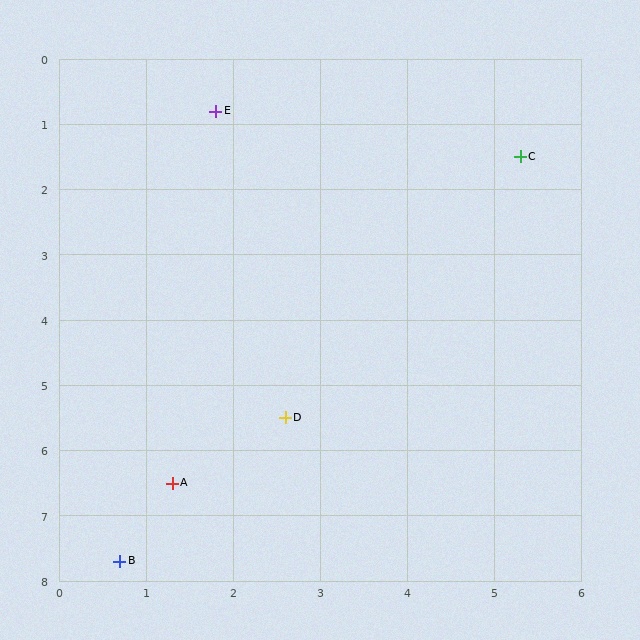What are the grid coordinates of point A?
Point A is at approximately (1.3, 6.5).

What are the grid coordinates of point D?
Point D is at approximately (2.6, 5.5).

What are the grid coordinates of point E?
Point E is at approximately (1.8, 0.8).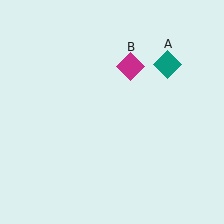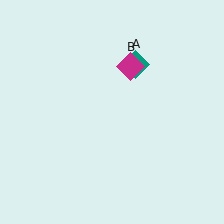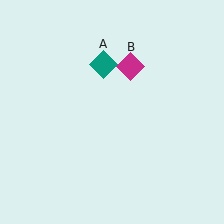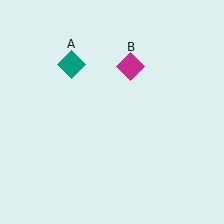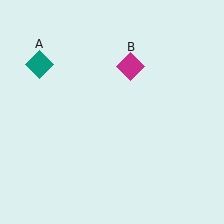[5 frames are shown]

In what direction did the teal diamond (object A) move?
The teal diamond (object A) moved left.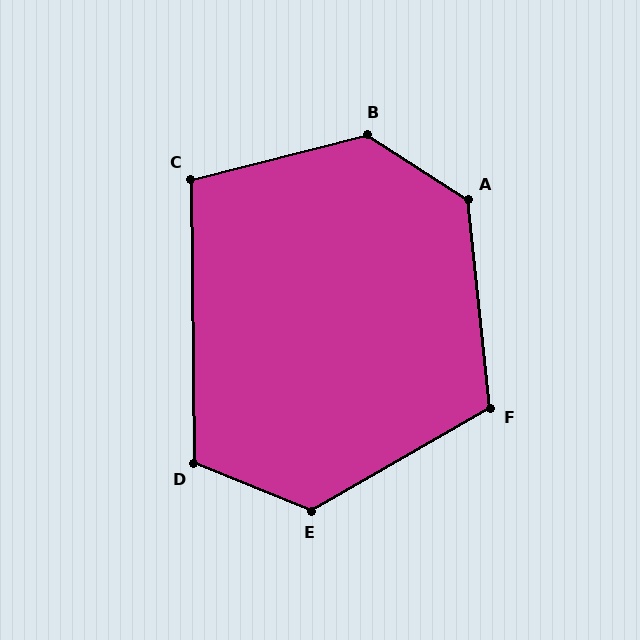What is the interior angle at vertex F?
Approximately 114 degrees (obtuse).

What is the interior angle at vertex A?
Approximately 128 degrees (obtuse).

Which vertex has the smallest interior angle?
C, at approximately 104 degrees.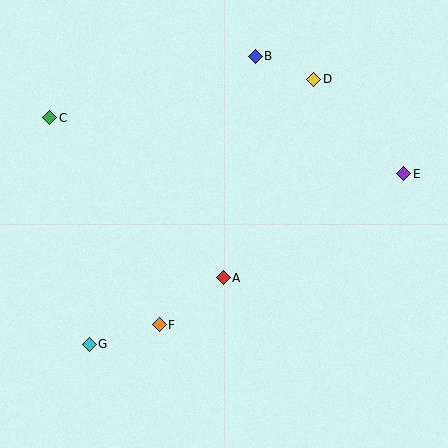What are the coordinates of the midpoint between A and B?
The midpoint between A and B is at (239, 167).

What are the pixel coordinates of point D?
Point D is at (314, 79).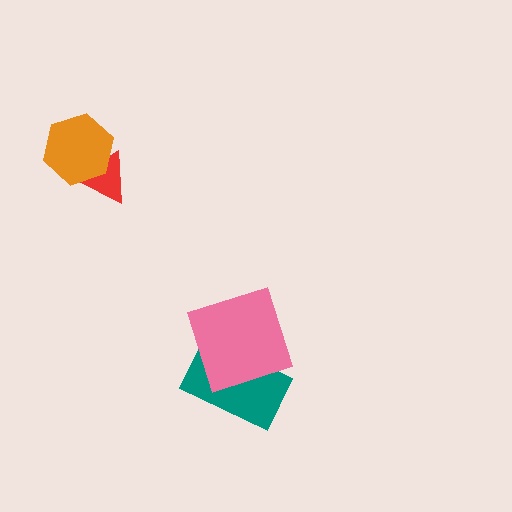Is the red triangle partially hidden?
Yes, it is partially covered by another shape.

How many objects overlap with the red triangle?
1 object overlaps with the red triangle.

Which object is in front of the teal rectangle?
The pink square is in front of the teal rectangle.